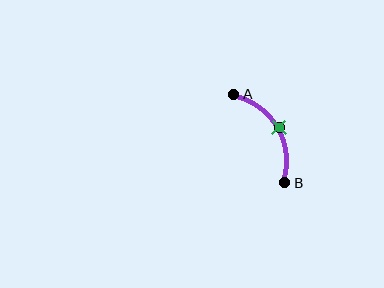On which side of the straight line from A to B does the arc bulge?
The arc bulges to the right of the straight line connecting A and B.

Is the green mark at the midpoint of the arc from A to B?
Yes. The green mark lies on the arc at equal arc-length from both A and B — it is the arc midpoint.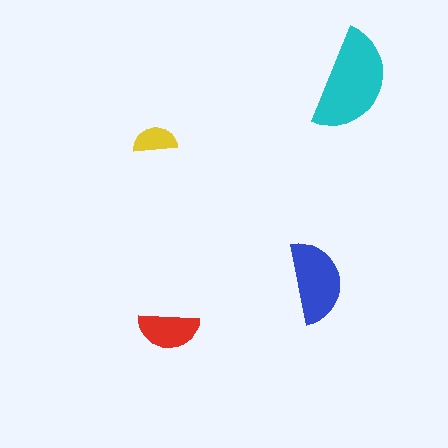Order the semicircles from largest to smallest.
the cyan one, the blue one, the red one, the yellow one.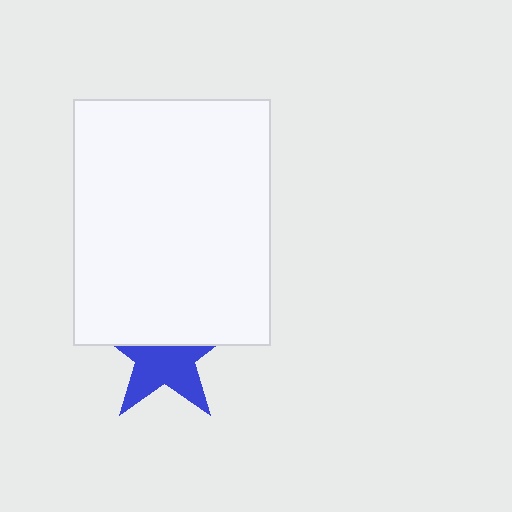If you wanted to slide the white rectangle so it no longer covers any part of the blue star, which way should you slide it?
Slide it up — that is the most direct way to separate the two shapes.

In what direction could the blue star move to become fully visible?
The blue star could move down. That would shift it out from behind the white rectangle entirely.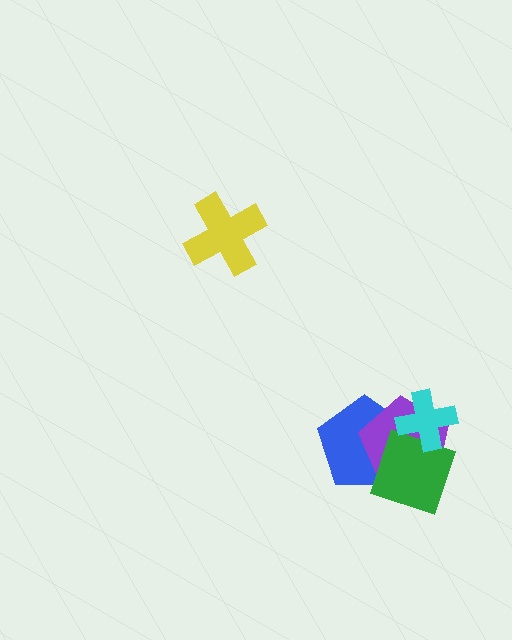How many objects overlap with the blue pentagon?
3 objects overlap with the blue pentagon.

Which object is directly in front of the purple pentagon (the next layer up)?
The green diamond is directly in front of the purple pentagon.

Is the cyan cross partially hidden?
No, no other shape covers it.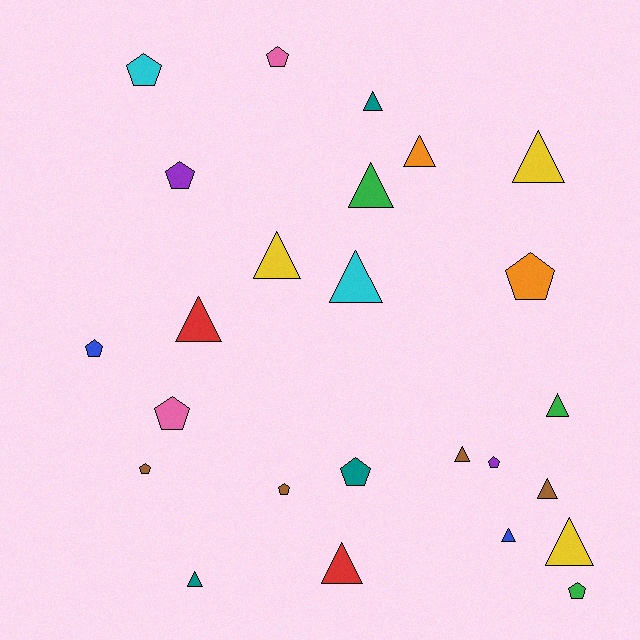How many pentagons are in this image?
There are 11 pentagons.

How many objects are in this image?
There are 25 objects.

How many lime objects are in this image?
There are no lime objects.